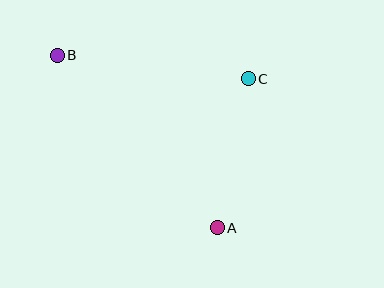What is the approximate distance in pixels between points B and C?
The distance between B and C is approximately 193 pixels.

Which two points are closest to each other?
Points A and C are closest to each other.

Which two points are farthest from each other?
Points A and B are farthest from each other.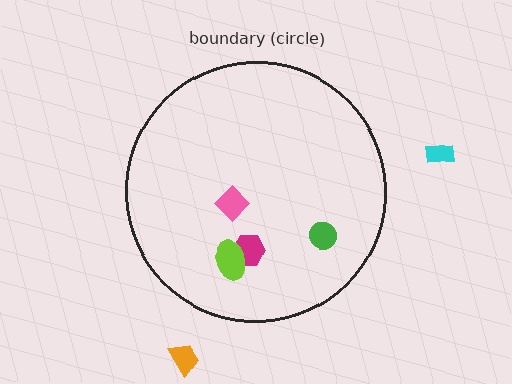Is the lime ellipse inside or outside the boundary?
Inside.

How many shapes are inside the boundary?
4 inside, 2 outside.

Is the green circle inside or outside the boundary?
Inside.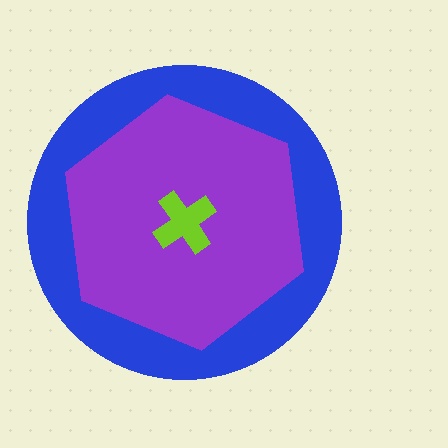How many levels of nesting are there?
3.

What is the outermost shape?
The blue circle.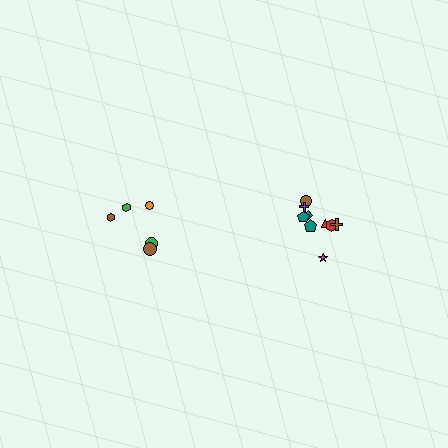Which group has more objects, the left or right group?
The right group.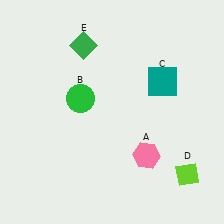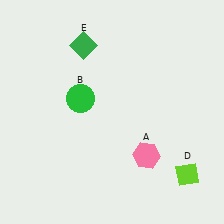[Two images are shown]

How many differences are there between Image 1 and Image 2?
There is 1 difference between the two images.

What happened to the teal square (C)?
The teal square (C) was removed in Image 2. It was in the top-right area of Image 1.